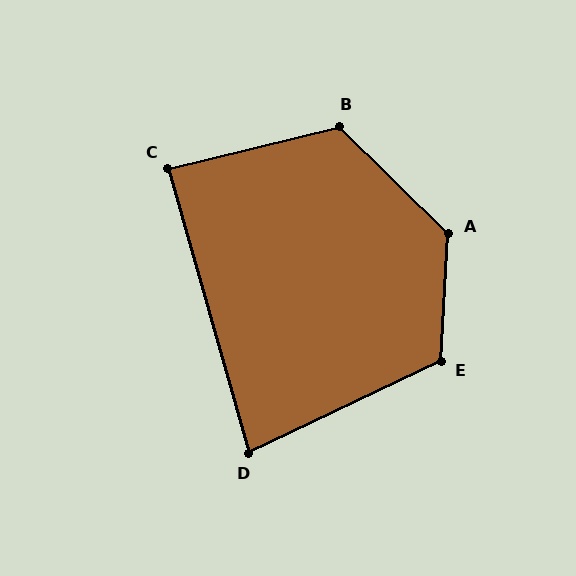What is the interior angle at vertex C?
Approximately 88 degrees (approximately right).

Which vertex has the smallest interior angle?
D, at approximately 80 degrees.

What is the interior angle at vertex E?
Approximately 119 degrees (obtuse).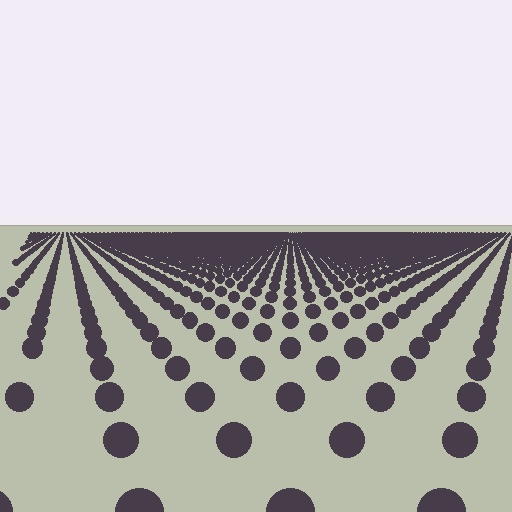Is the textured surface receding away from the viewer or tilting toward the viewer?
The surface is receding away from the viewer. Texture elements get smaller and denser toward the top.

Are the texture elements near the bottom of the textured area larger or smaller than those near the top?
Larger. Near the bottom, elements are closer to the viewer and appear at a bigger on-screen size.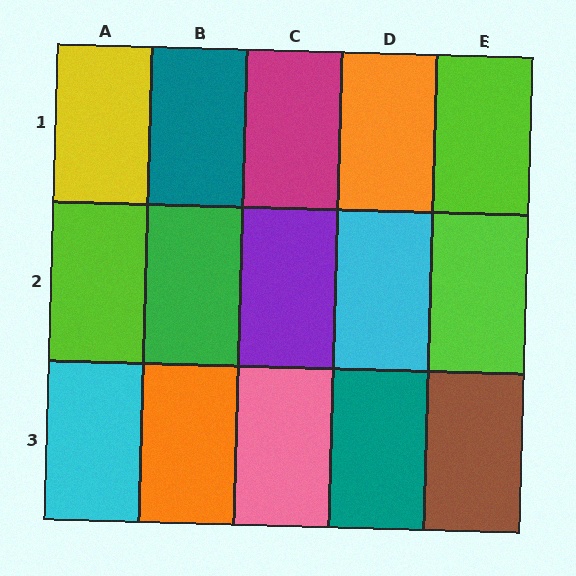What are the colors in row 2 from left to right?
Lime, green, purple, cyan, lime.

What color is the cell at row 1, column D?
Orange.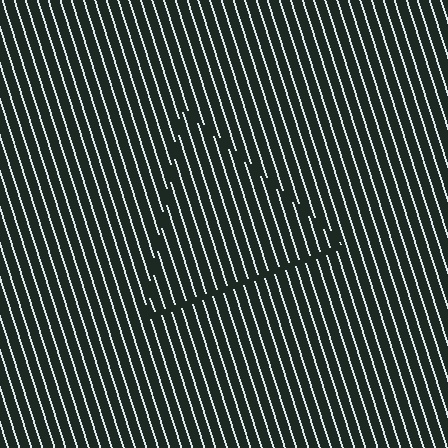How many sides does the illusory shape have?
3 sides — the line-ends trace a triangle.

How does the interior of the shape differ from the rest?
The interior of the shape contains the same grating, shifted by half a period — the contour is defined by the phase discontinuity where line-ends from the inner and outer gratings abut.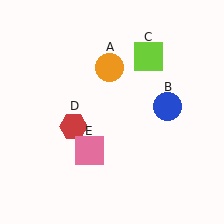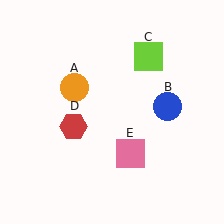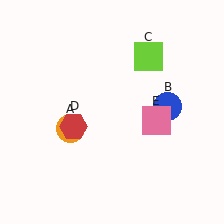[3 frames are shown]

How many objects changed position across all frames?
2 objects changed position: orange circle (object A), pink square (object E).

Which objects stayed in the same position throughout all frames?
Blue circle (object B) and lime square (object C) and red hexagon (object D) remained stationary.